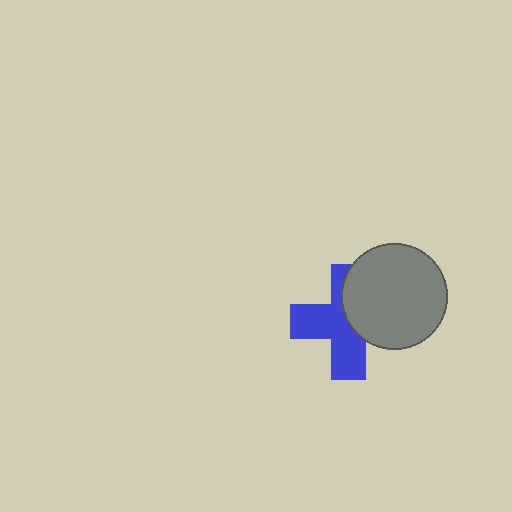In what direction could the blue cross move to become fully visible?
The blue cross could move left. That would shift it out from behind the gray circle entirely.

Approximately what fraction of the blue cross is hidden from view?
Roughly 42% of the blue cross is hidden behind the gray circle.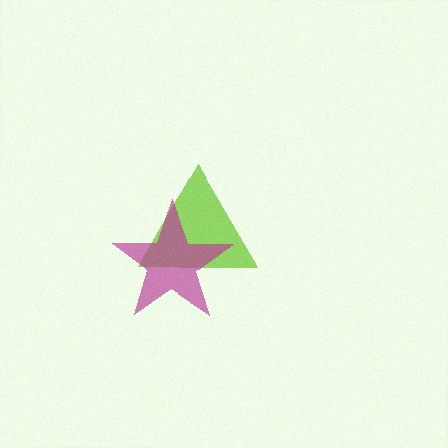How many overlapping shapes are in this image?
There are 2 overlapping shapes in the image.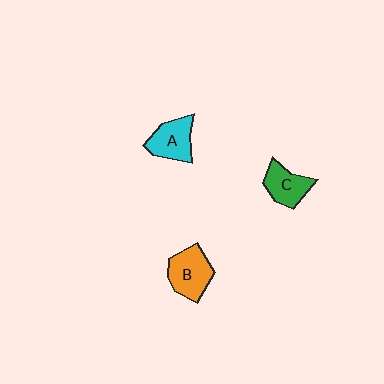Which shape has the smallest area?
Shape C (green).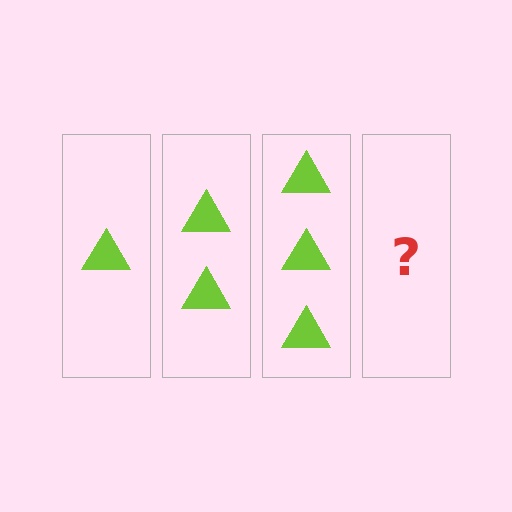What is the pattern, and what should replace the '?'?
The pattern is that each step adds one more triangle. The '?' should be 4 triangles.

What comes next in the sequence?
The next element should be 4 triangles.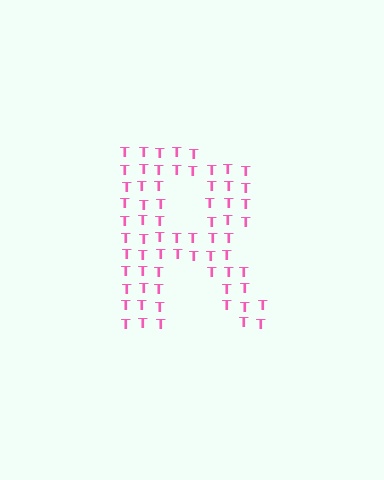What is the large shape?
The large shape is the letter R.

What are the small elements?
The small elements are letter T's.